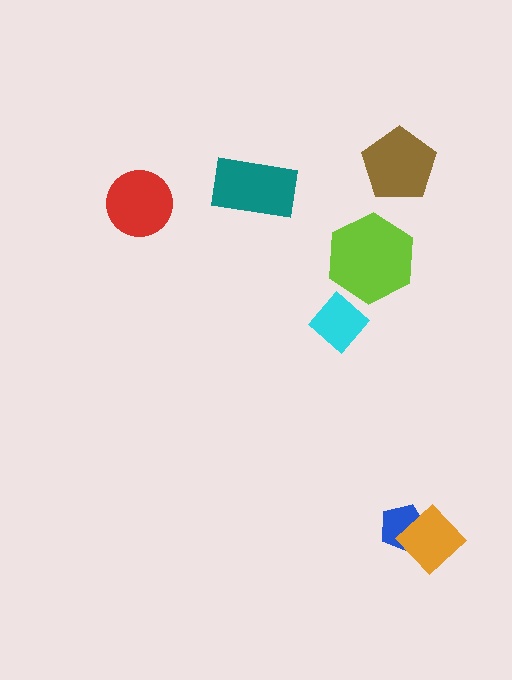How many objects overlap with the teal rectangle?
0 objects overlap with the teal rectangle.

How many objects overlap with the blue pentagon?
1 object overlaps with the blue pentagon.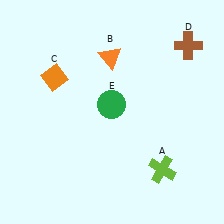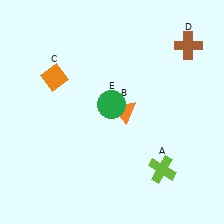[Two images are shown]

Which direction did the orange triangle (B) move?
The orange triangle (B) moved down.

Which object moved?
The orange triangle (B) moved down.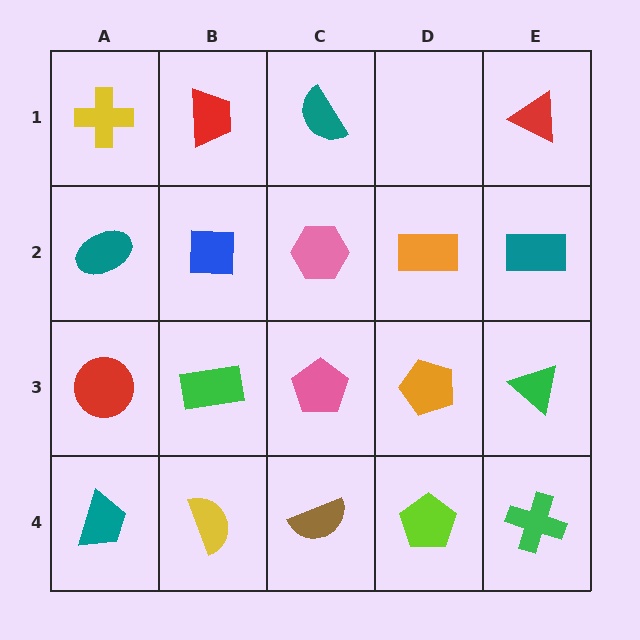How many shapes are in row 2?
5 shapes.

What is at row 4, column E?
A green cross.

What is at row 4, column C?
A brown semicircle.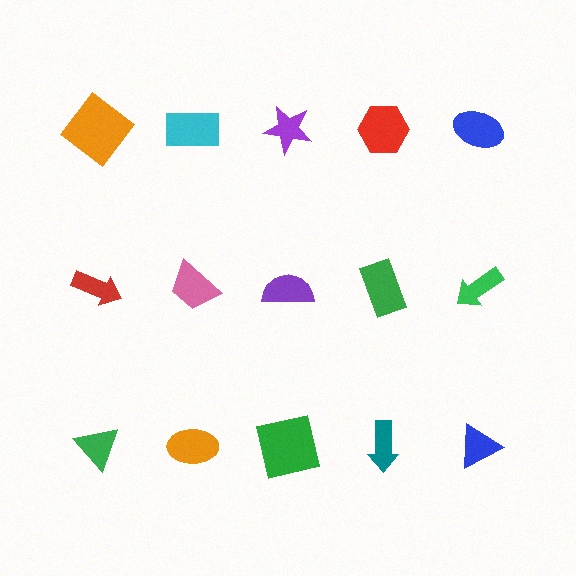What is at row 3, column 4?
A teal arrow.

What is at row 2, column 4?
A green rectangle.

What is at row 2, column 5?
A green arrow.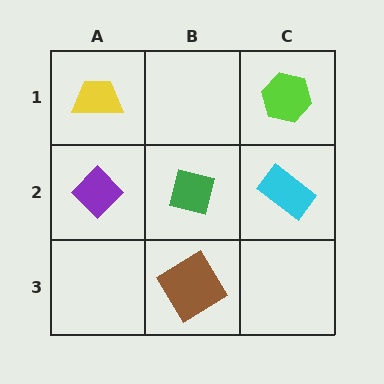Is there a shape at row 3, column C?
No, that cell is empty.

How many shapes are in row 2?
3 shapes.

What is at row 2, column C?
A cyan rectangle.